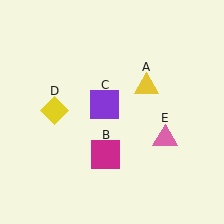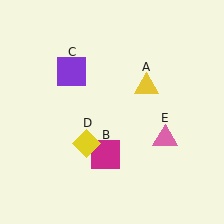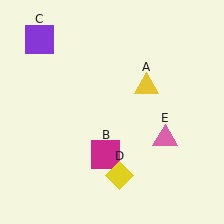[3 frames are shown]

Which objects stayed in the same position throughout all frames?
Yellow triangle (object A) and magenta square (object B) and pink triangle (object E) remained stationary.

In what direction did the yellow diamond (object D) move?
The yellow diamond (object D) moved down and to the right.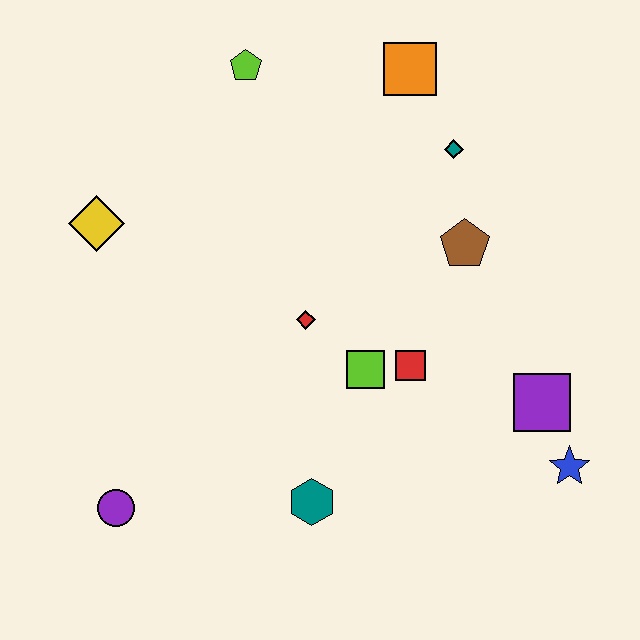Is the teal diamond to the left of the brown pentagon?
Yes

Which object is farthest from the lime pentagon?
The blue star is farthest from the lime pentagon.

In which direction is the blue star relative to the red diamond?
The blue star is to the right of the red diamond.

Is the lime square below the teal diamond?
Yes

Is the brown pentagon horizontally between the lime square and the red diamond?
No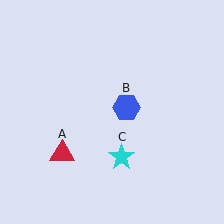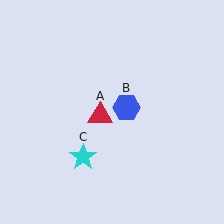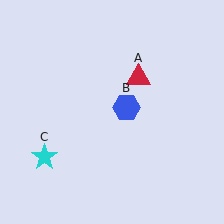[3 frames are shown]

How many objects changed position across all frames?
2 objects changed position: red triangle (object A), cyan star (object C).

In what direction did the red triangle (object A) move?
The red triangle (object A) moved up and to the right.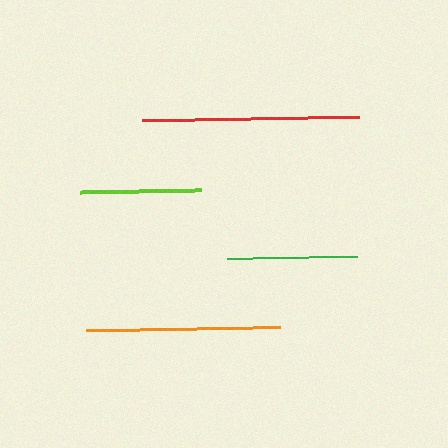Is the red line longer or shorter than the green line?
The red line is longer than the green line.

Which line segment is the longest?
The red line is the longest at approximately 216 pixels.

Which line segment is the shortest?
The lime line is the shortest at approximately 121 pixels.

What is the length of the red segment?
The red segment is approximately 216 pixels long.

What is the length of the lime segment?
The lime segment is approximately 121 pixels long.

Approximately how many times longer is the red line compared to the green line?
The red line is approximately 1.7 times the length of the green line.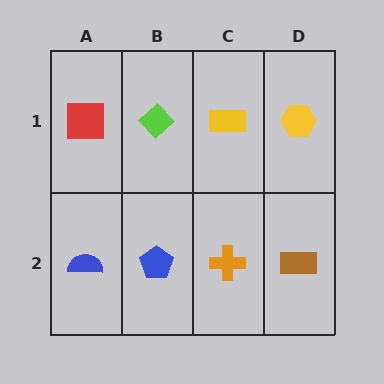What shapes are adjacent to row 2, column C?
A yellow rectangle (row 1, column C), a blue pentagon (row 2, column B), a brown rectangle (row 2, column D).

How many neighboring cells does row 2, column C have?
3.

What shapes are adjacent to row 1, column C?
An orange cross (row 2, column C), a lime diamond (row 1, column B), a yellow hexagon (row 1, column D).